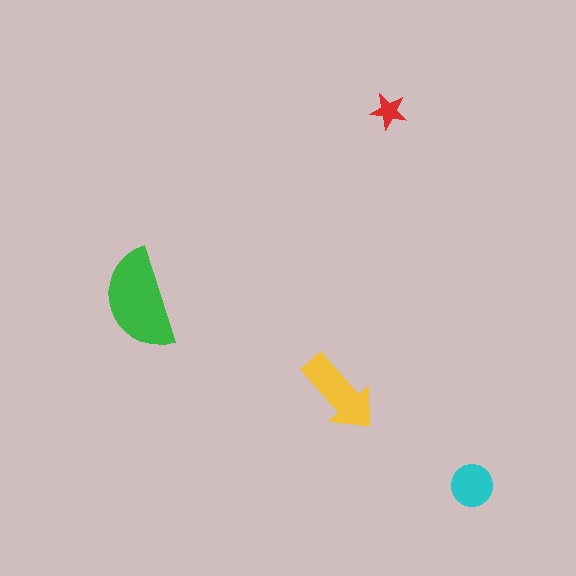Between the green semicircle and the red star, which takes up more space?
The green semicircle.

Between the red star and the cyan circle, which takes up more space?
The cyan circle.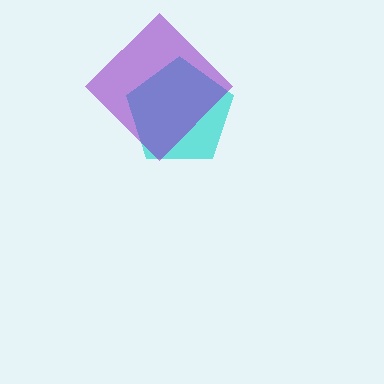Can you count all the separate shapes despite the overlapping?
Yes, there are 2 separate shapes.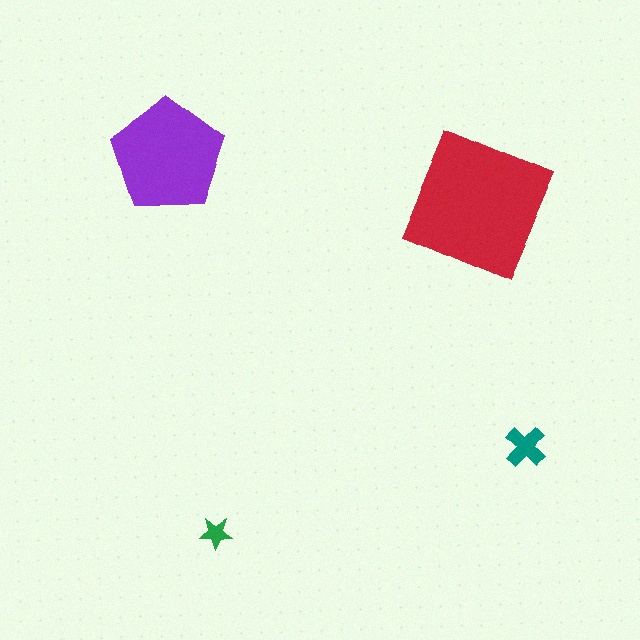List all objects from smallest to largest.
The green star, the teal cross, the purple pentagon, the red square.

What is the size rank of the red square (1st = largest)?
1st.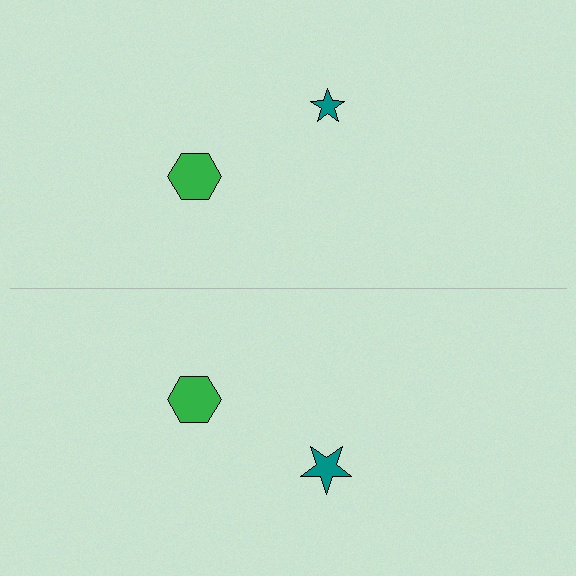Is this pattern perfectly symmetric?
No, the pattern is not perfectly symmetric. The teal star on the bottom side has a different size than its mirror counterpart.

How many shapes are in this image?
There are 4 shapes in this image.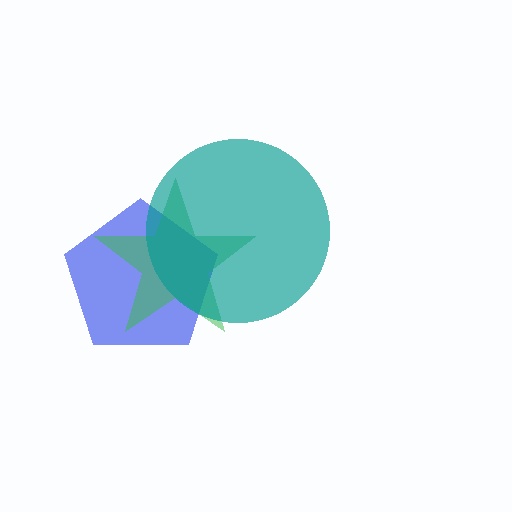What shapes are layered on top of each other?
The layered shapes are: a blue pentagon, a green star, a teal circle.